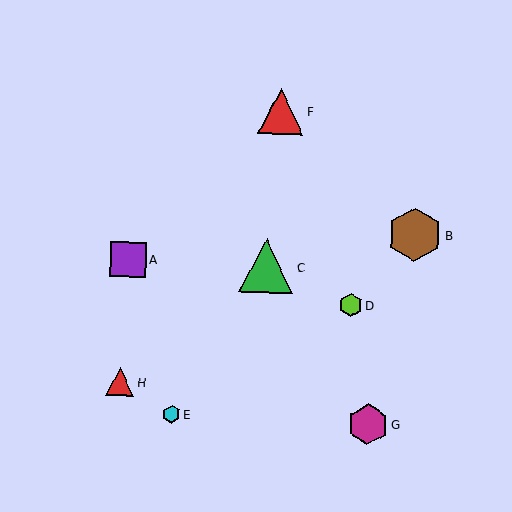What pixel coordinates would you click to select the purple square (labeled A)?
Click at (128, 259) to select the purple square A.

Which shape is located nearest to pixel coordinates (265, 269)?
The green triangle (labeled C) at (266, 266) is nearest to that location.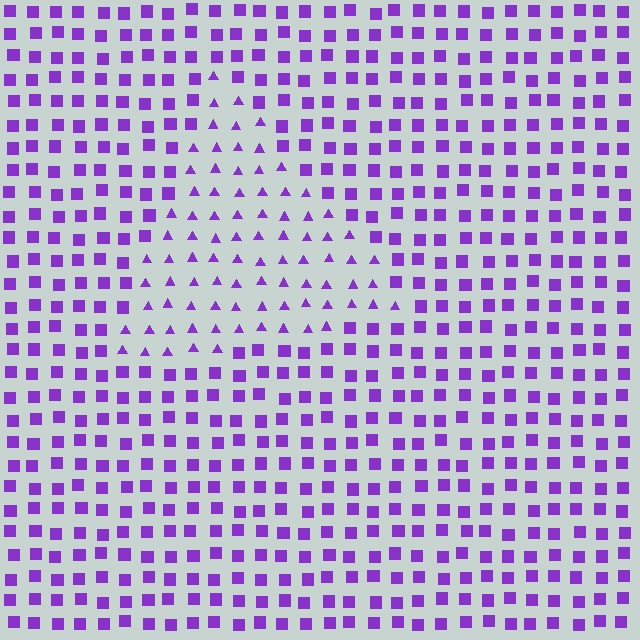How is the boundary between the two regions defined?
The boundary is defined by a change in element shape: triangles inside vs. squares outside. All elements share the same color and spacing.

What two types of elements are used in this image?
The image uses triangles inside the triangle region and squares outside it.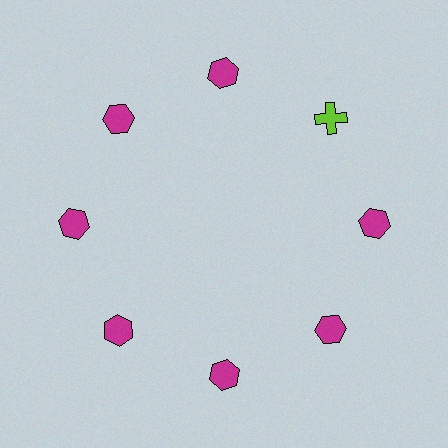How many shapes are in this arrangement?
There are 8 shapes arranged in a ring pattern.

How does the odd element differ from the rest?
It differs in both color (lime instead of magenta) and shape (cross instead of hexagon).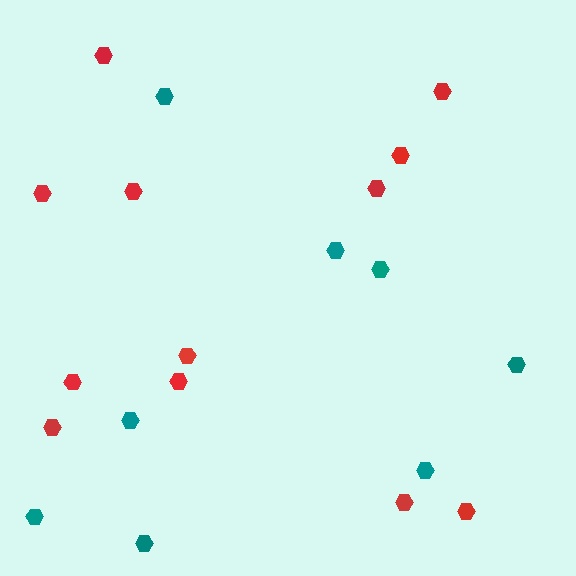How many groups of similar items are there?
There are 2 groups: one group of red hexagons (12) and one group of teal hexagons (8).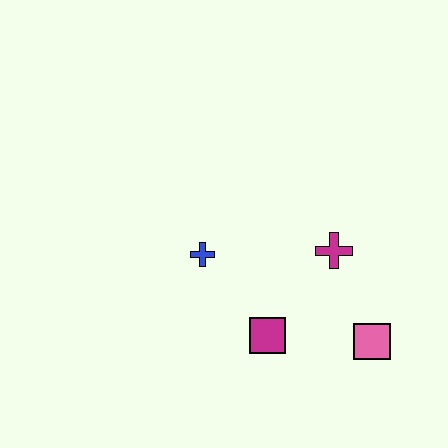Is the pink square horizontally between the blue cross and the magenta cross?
No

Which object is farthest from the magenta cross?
The blue cross is farthest from the magenta cross.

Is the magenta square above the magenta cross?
No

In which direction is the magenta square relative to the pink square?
The magenta square is to the left of the pink square.